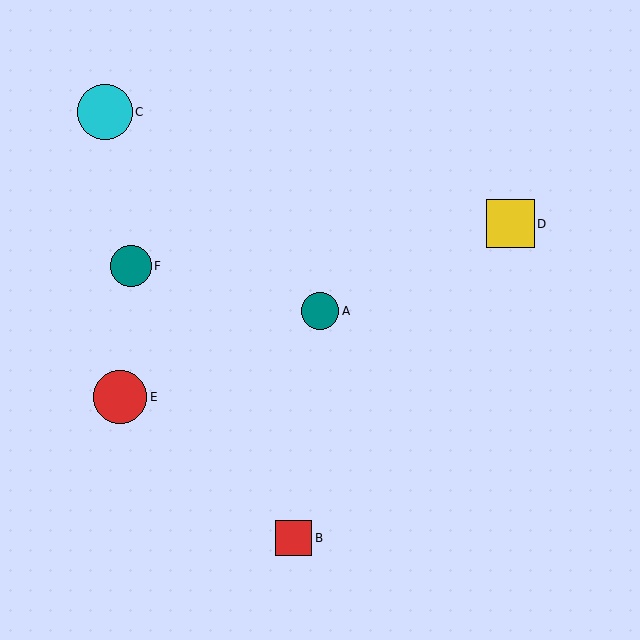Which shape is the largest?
The cyan circle (labeled C) is the largest.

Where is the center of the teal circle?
The center of the teal circle is at (320, 311).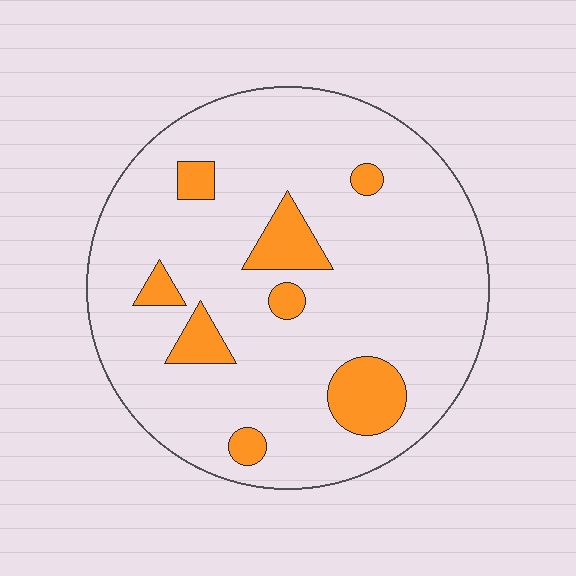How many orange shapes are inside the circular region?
8.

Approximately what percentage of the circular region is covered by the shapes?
Approximately 15%.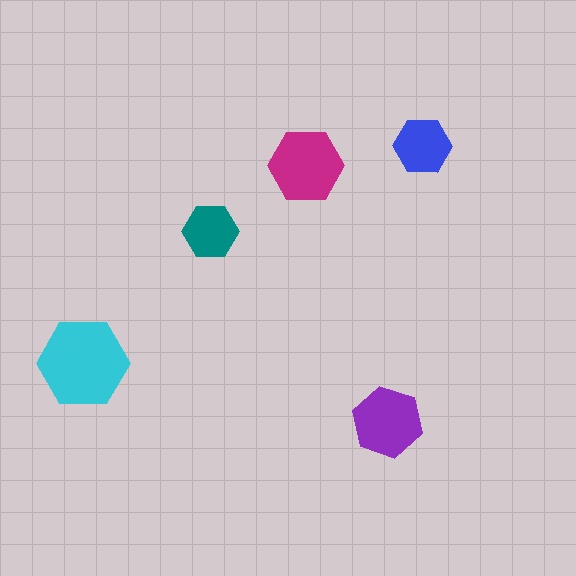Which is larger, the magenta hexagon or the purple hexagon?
The magenta one.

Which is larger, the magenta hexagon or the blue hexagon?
The magenta one.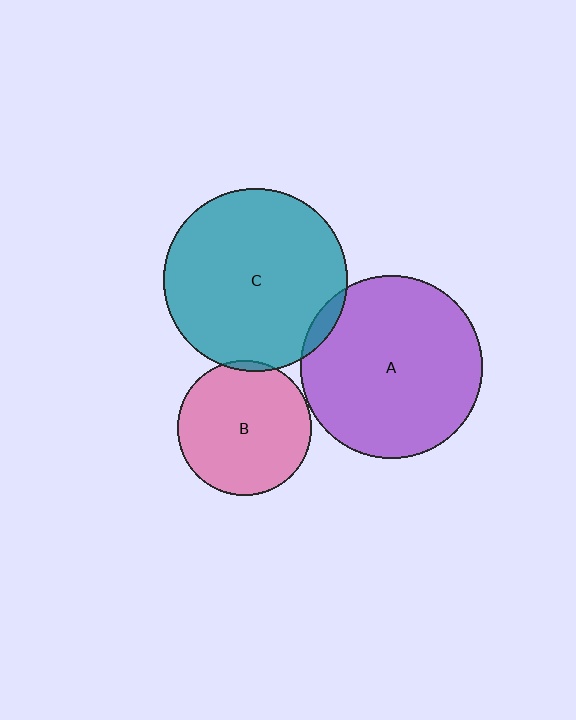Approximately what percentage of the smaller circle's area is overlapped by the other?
Approximately 5%.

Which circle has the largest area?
Circle C (teal).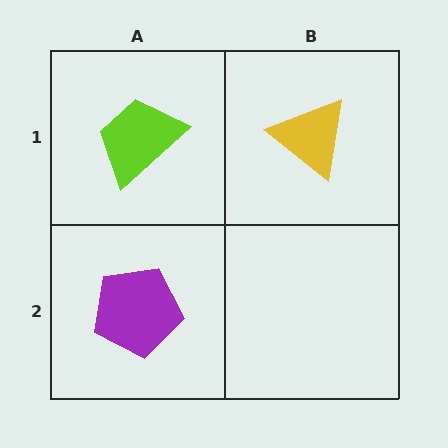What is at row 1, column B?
A yellow triangle.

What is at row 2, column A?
A purple pentagon.